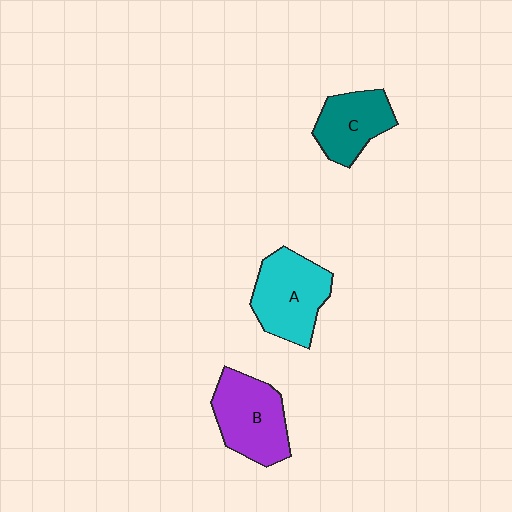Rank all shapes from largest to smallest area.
From largest to smallest: A (cyan), B (purple), C (teal).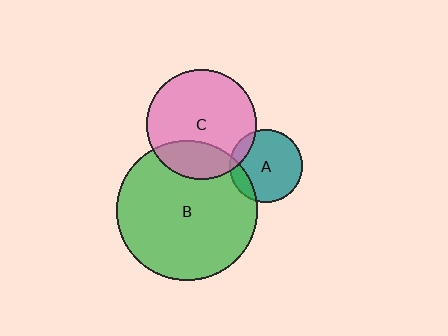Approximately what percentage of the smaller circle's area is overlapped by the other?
Approximately 25%.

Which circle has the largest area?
Circle B (green).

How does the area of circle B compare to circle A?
Approximately 3.7 times.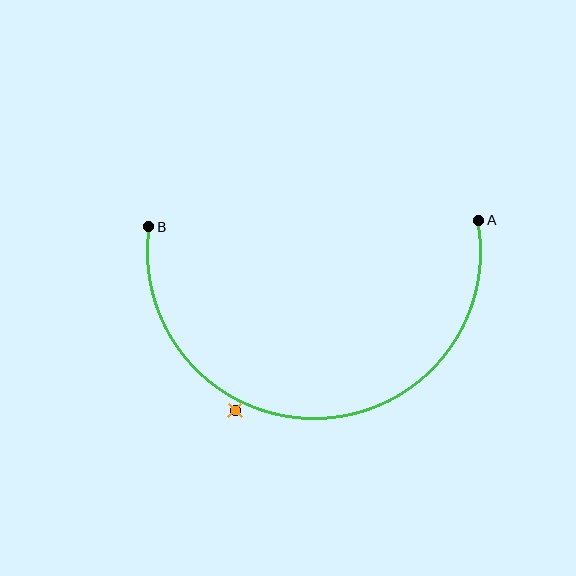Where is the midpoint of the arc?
The arc midpoint is the point on the curve farthest from the straight line joining A and B. It sits below that line.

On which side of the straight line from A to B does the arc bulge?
The arc bulges below the straight line connecting A and B.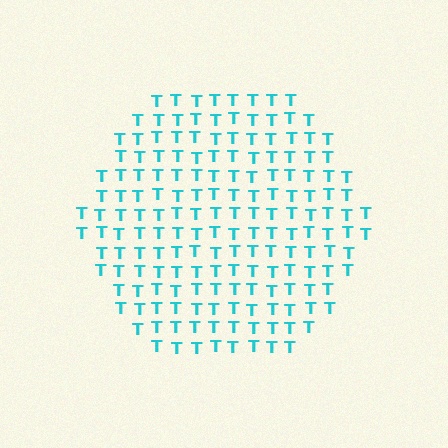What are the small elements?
The small elements are letter T's.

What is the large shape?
The large shape is a hexagon.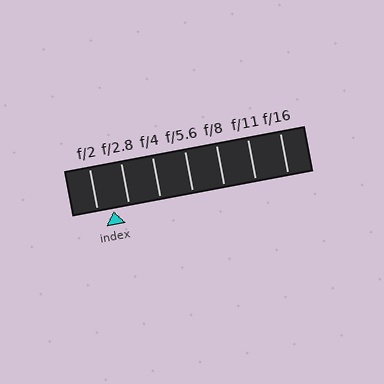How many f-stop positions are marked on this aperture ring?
There are 7 f-stop positions marked.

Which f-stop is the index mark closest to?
The index mark is closest to f/2.8.